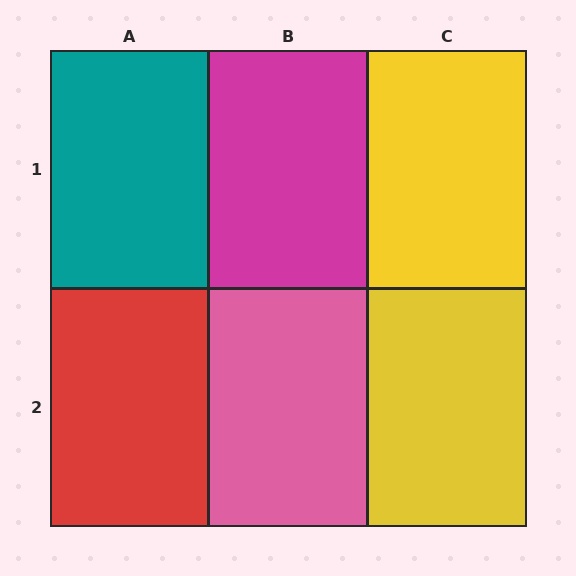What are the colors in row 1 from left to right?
Teal, magenta, yellow.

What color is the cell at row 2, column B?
Pink.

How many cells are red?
1 cell is red.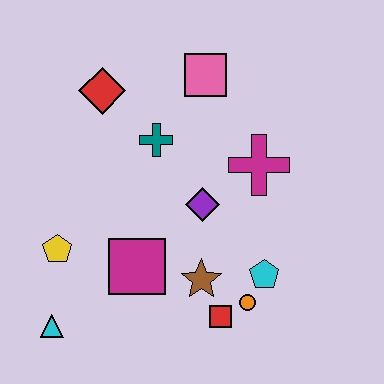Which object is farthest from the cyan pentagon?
The red diamond is farthest from the cyan pentagon.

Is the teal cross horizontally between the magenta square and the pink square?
Yes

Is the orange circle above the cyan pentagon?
No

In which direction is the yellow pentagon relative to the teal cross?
The yellow pentagon is below the teal cross.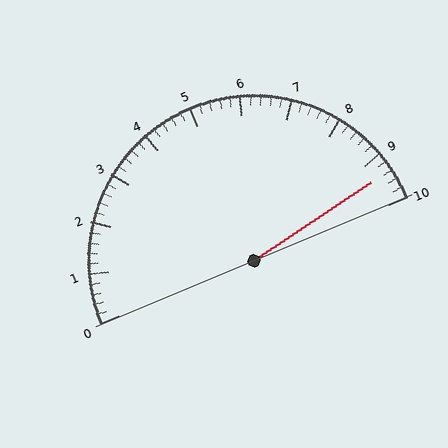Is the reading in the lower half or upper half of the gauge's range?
The reading is in the upper half of the range (0 to 10).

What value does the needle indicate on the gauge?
The needle indicates approximately 9.4.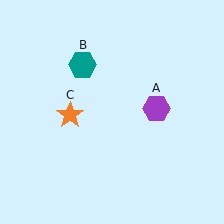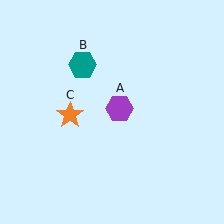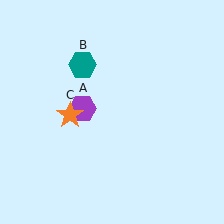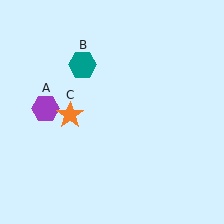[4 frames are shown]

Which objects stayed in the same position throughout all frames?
Teal hexagon (object B) and orange star (object C) remained stationary.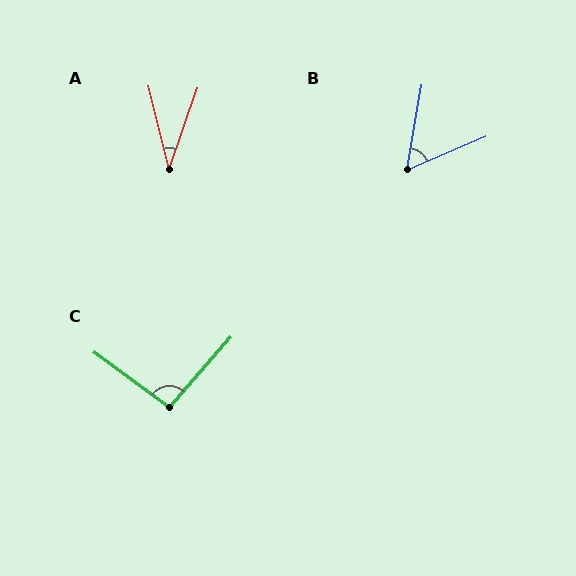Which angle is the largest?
C, at approximately 95 degrees.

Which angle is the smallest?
A, at approximately 33 degrees.